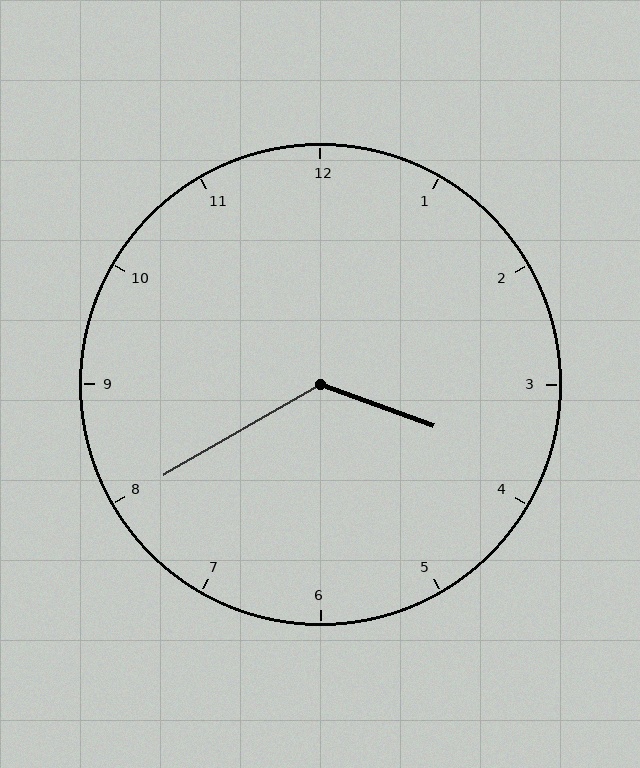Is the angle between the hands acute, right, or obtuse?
It is obtuse.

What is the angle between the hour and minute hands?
Approximately 130 degrees.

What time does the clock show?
3:40.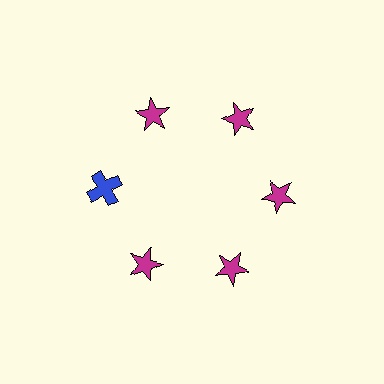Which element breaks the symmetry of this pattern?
The blue cross at roughly the 9 o'clock position breaks the symmetry. All other shapes are magenta stars.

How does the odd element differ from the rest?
It differs in both color (blue instead of magenta) and shape (cross instead of star).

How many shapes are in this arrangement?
There are 6 shapes arranged in a ring pattern.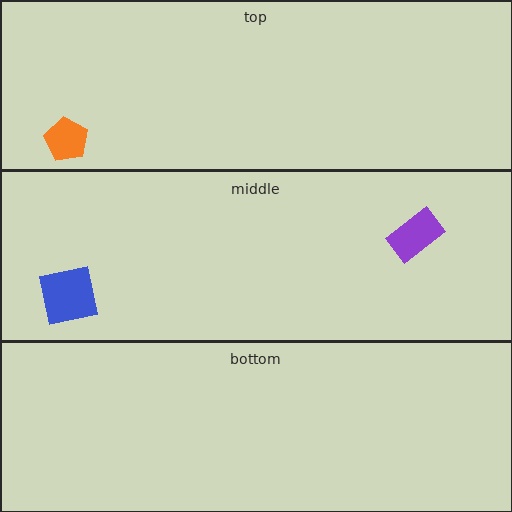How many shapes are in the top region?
1.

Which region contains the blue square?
The middle region.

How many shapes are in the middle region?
2.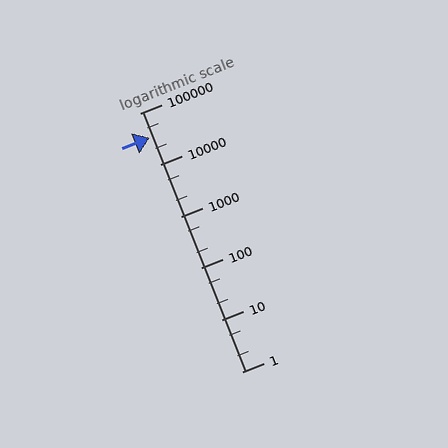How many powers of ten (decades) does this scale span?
The scale spans 5 decades, from 1 to 100000.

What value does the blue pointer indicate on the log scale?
The pointer indicates approximately 34000.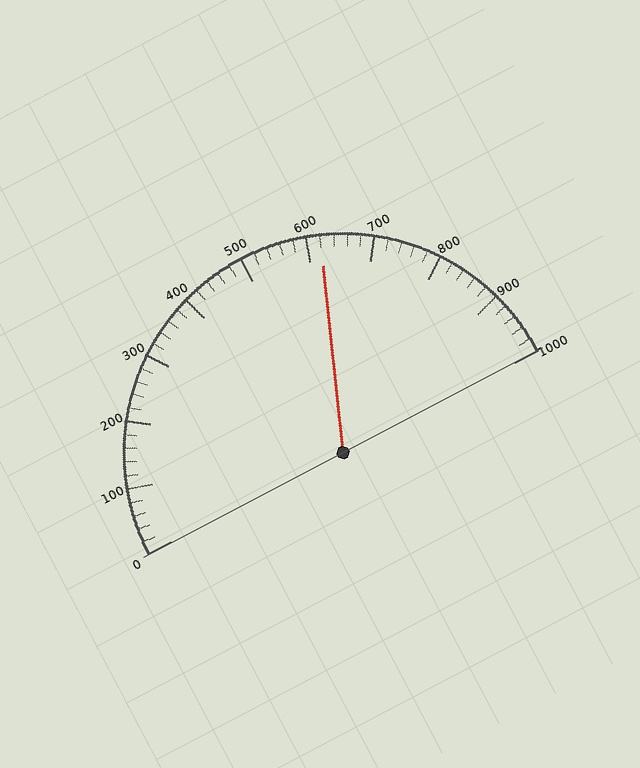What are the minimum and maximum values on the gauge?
The gauge ranges from 0 to 1000.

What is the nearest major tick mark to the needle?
The nearest major tick mark is 600.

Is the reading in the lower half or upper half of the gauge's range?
The reading is in the upper half of the range (0 to 1000).